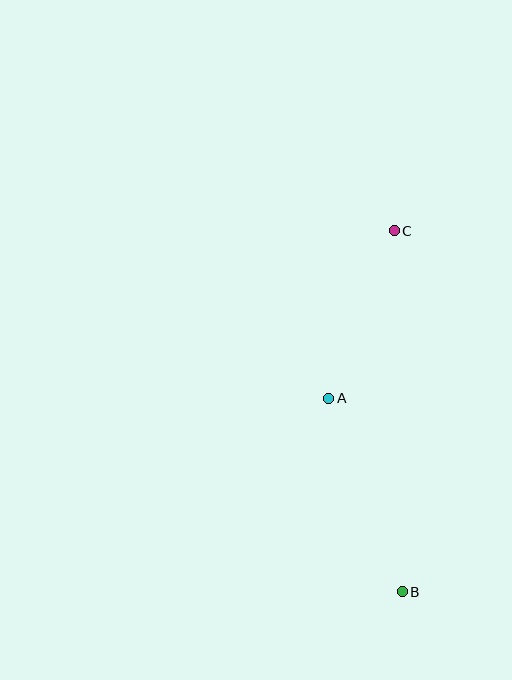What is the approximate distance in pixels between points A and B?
The distance between A and B is approximately 207 pixels.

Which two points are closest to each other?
Points A and C are closest to each other.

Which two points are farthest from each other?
Points B and C are farthest from each other.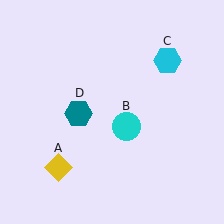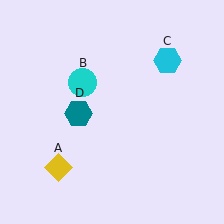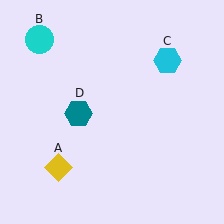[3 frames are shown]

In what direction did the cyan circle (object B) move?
The cyan circle (object B) moved up and to the left.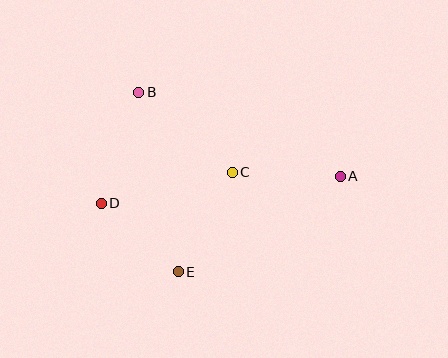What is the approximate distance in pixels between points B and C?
The distance between B and C is approximately 123 pixels.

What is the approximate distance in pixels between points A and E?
The distance between A and E is approximately 188 pixels.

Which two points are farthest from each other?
Points A and D are farthest from each other.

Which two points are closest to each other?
Points D and E are closest to each other.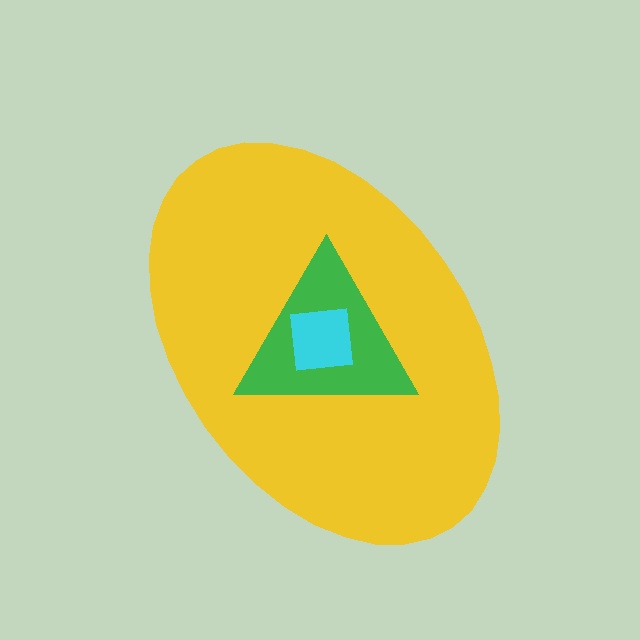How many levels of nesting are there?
3.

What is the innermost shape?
The cyan square.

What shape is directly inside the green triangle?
The cyan square.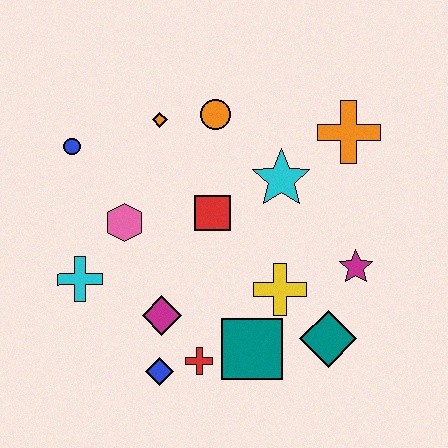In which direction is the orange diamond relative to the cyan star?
The orange diamond is to the left of the cyan star.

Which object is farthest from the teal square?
The blue circle is farthest from the teal square.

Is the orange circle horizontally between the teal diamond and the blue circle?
Yes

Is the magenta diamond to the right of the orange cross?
No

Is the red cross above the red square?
No